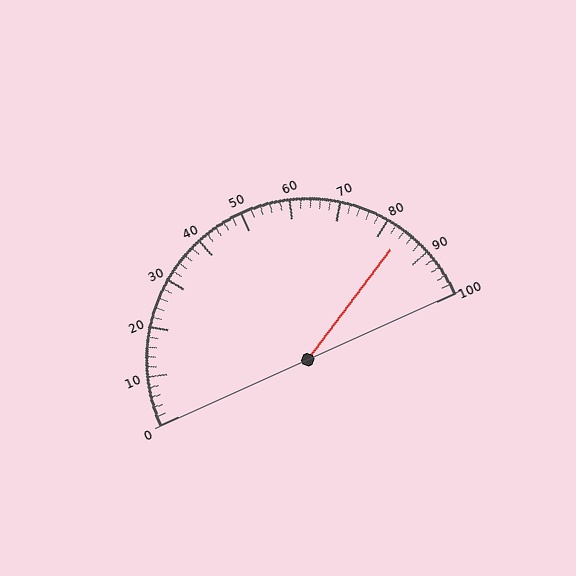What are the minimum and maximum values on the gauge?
The gauge ranges from 0 to 100.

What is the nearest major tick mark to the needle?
The nearest major tick mark is 80.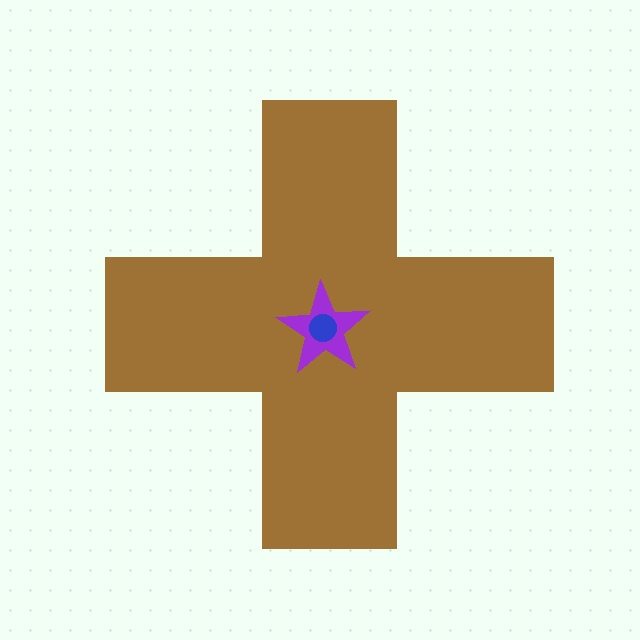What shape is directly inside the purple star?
The blue circle.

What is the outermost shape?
The brown cross.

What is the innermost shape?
The blue circle.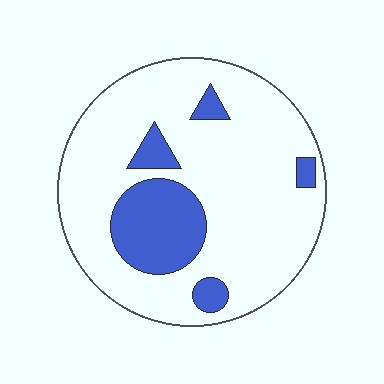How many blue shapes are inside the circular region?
5.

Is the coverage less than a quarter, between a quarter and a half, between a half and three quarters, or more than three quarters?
Less than a quarter.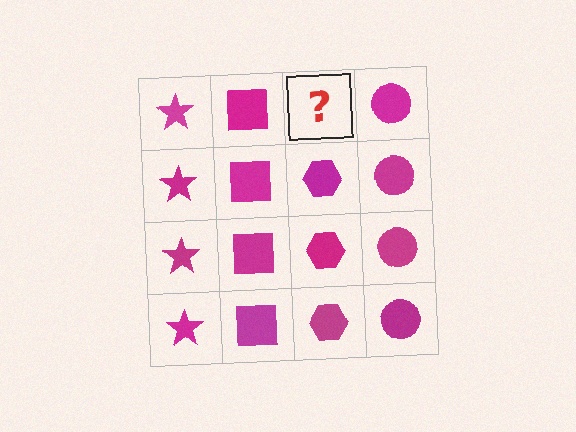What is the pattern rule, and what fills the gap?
The rule is that each column has a consistent shape. The gap should be filled with a magenta hexagon.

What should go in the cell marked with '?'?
The missing cell should contain a magenta hexagon.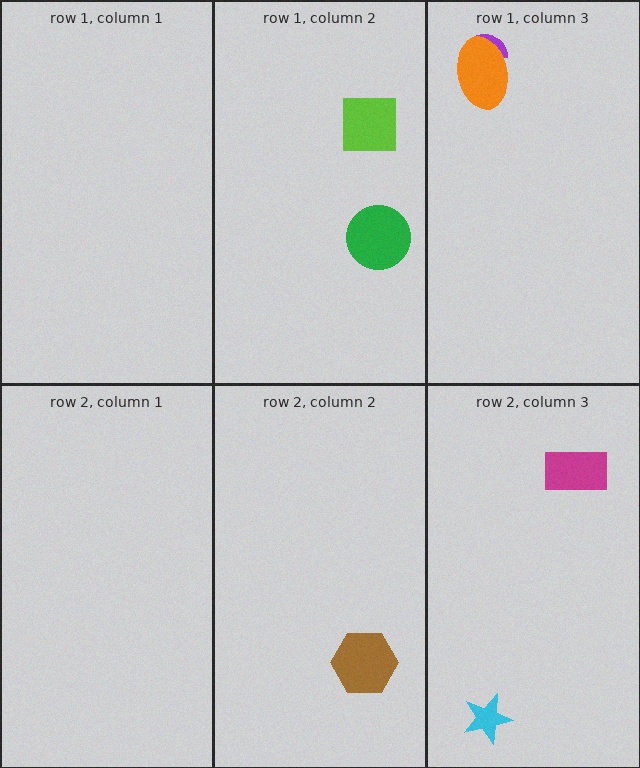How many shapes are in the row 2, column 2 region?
1.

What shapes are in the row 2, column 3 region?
The cyan star, the magenta rectangle.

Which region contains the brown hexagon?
The row 2, column 2 region.